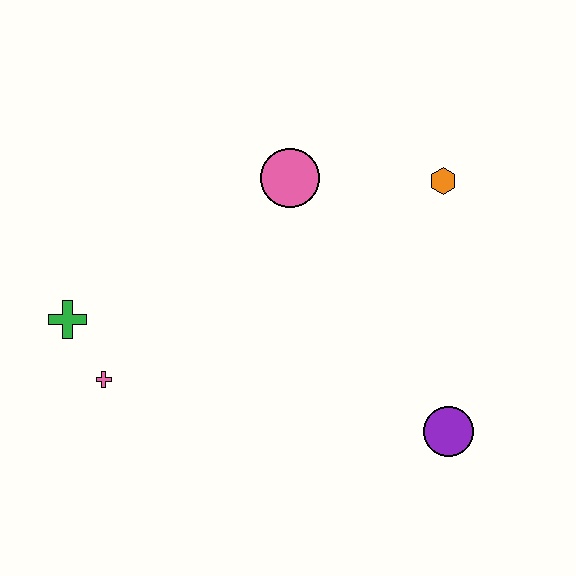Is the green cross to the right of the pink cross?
No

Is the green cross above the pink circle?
No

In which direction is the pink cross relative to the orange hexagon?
The pink cross is to the left of the orange hexagon.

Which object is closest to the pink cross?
The green cross is closest to the pink cross.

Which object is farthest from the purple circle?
The green cross is farthest from the purple circle.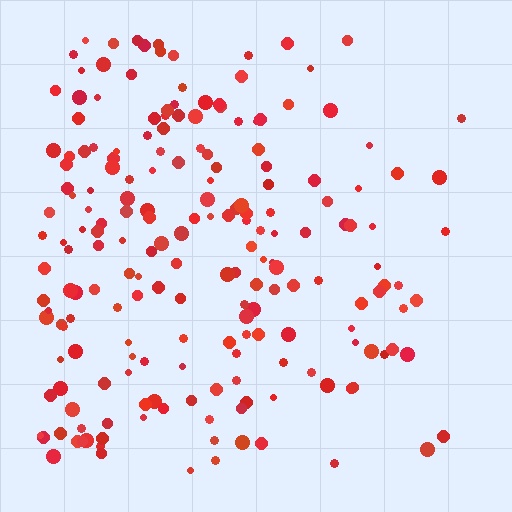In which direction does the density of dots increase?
From right to left, with the left side densest.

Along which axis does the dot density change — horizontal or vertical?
Horizontal.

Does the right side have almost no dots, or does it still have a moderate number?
Still a moderate number, just noticeably fewer than the left.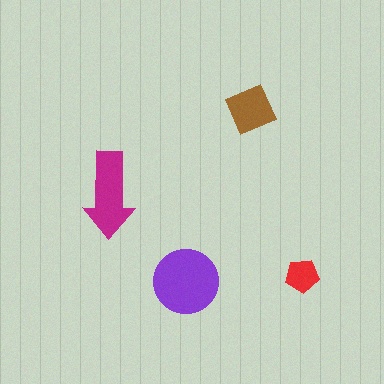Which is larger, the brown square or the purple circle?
The purple circle.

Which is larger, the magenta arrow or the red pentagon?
The magenta arrow.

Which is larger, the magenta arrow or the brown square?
The magenta arrow.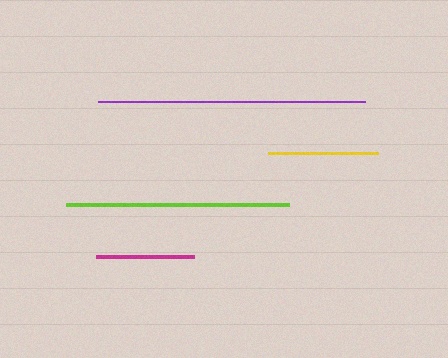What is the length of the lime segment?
The lime segment is approximately 224 pixels long.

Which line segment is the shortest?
The magenta line is the shortest at approximately 97 pixels.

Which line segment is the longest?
The purple line is the longest at approximately 268 pixels.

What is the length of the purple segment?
The purple segment is approximately 268 pixels long.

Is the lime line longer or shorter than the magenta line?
The lime line is longer than the magenta line.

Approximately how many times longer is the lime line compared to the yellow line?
The lime line is approximately 2.0 times the length of the yellow line.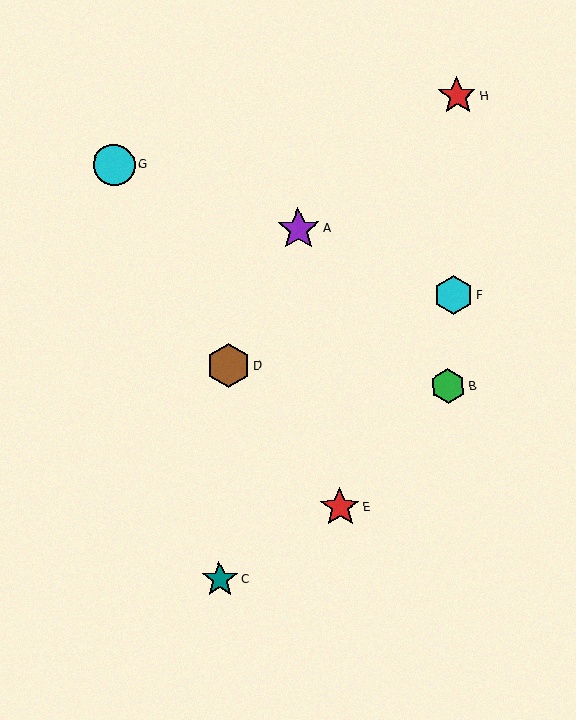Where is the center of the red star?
The center of the red star is at (457, 96).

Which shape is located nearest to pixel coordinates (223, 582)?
The teal star (labeled C) at (220, 580) is nearest to that location.